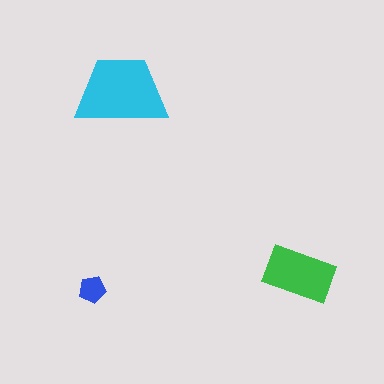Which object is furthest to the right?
The green rectangle is rightmost.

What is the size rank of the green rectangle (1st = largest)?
2nd.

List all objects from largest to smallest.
The cyan trapezoid, the green rectangle, the blue pentagon.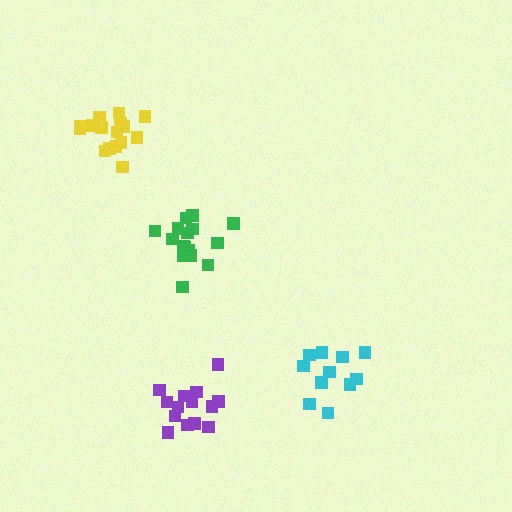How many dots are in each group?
Group 1: 16 dots, Group 2: 11 dots, Group 3: 17 dots, Group 4: 14 dots (58 total).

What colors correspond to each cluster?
The clusters are colored: green, cyan, yellow, purple.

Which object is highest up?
The yellow cluster is topmost.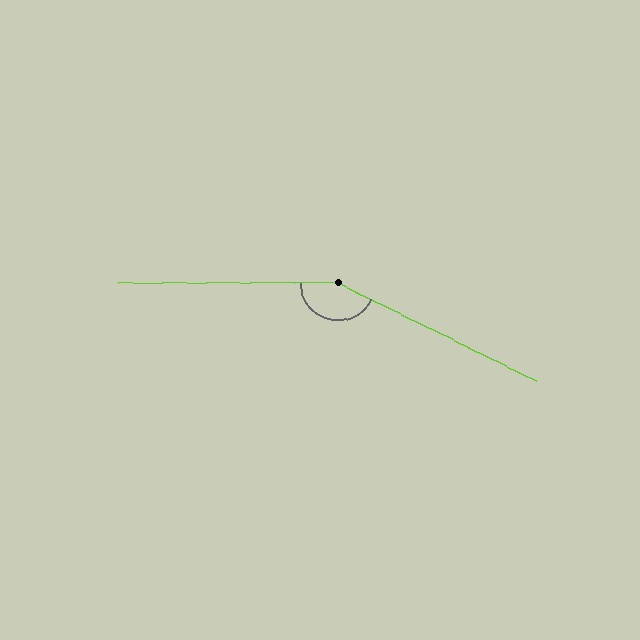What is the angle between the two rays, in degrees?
Approximately 153 degrees.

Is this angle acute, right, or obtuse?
It is obtuse.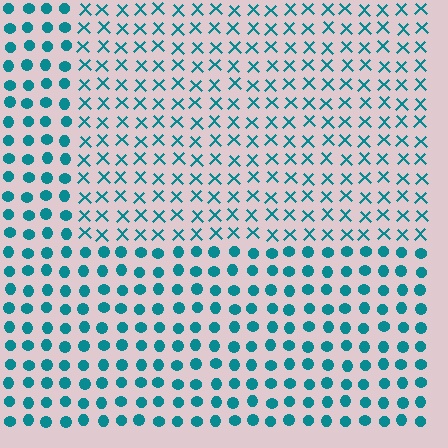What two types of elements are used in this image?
The image uses X marks inside the rectangle region and circles outside it.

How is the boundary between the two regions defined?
The boundary is defined by a change in element shape: X marks inside vs. circles outside. All elements share the same color and spacing.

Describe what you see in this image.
The image is filled with small teal elements arranged in a uniform grid. A rectangle-shaped region contains X marks, while the surrounding area contains circles. The boundary is defined purely by the change in element shape.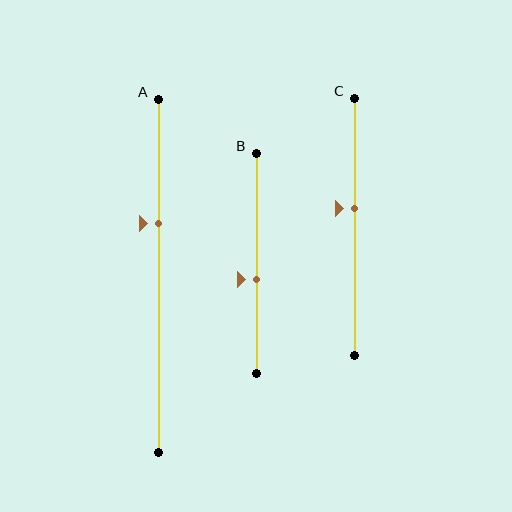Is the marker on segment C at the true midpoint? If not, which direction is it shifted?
No, the marker on segment C is shifted upward by about 7% of the segment length.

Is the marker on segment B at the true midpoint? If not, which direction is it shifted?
No, the marker on segment B is shifted downward by about 7% of the segment length.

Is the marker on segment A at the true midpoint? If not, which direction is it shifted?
No, the marker on segment A is shifted upward by about 15% of the segment length.